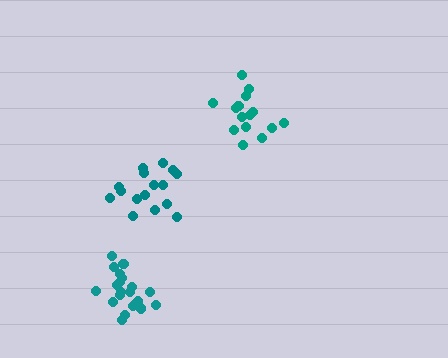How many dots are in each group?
Group 1: 21 dots, Group 2: 15 dots, Group 3: 16 dots (52 total).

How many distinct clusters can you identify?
There are 3 distinct clusters.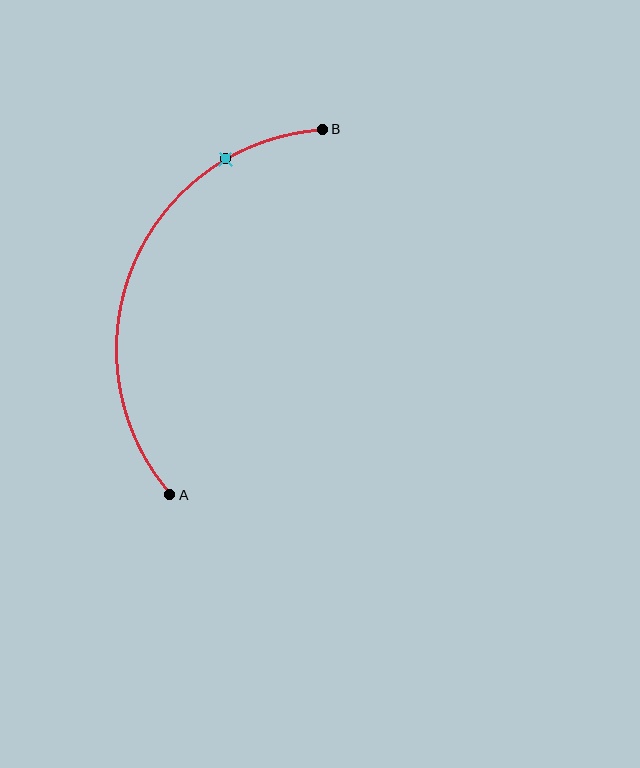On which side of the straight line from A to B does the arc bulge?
The arc bulges to the left of the straight line connecting A and B.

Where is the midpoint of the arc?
The arc midpoint is the point on the curve farthest from the straight line joining A and B. It sits to the left of that line.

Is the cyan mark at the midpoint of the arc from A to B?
No. The cyan mark lies on the arc but is closer to endpoint B. The arc midpoint would be at the point on the curve equidistant along the arc from both A and B.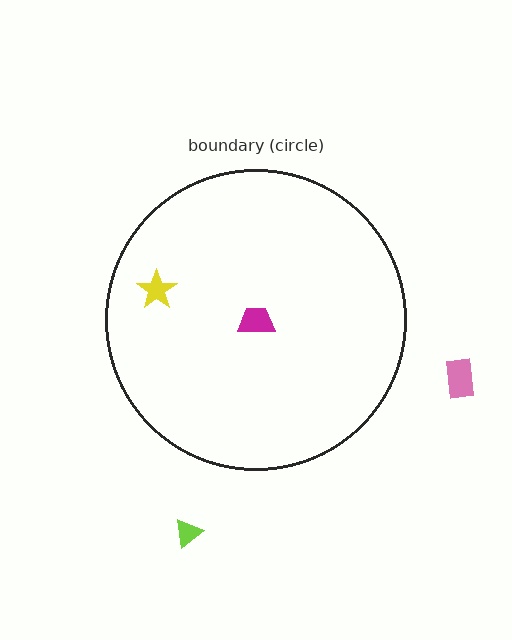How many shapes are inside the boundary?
2 inside, 2 outside.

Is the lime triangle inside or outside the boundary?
Outside.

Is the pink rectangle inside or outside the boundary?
Outside.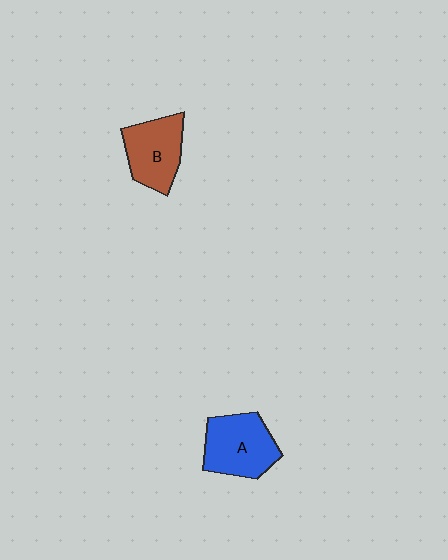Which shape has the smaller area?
Shape B (brown).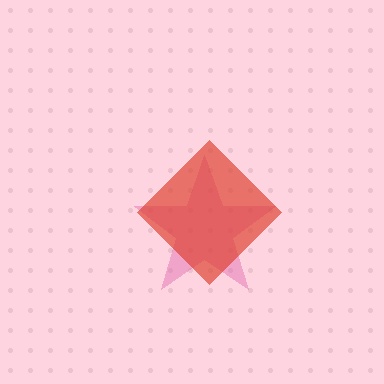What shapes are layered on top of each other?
The layered shapes are: a pink star, a red diamond.